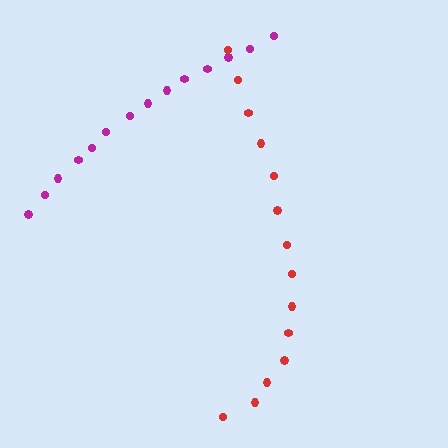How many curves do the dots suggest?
There are 2 distinct paths.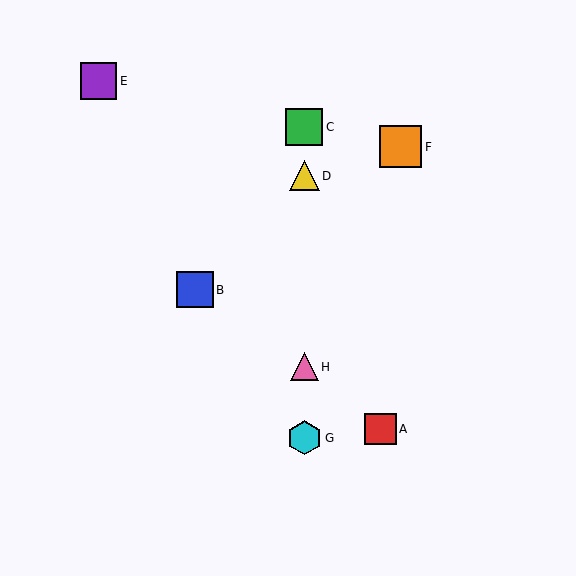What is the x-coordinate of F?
Object F is at x≈401.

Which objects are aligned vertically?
Objects C, D, G, H are aligned vertically.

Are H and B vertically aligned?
No, H is at x≈304 and B is at x≈195.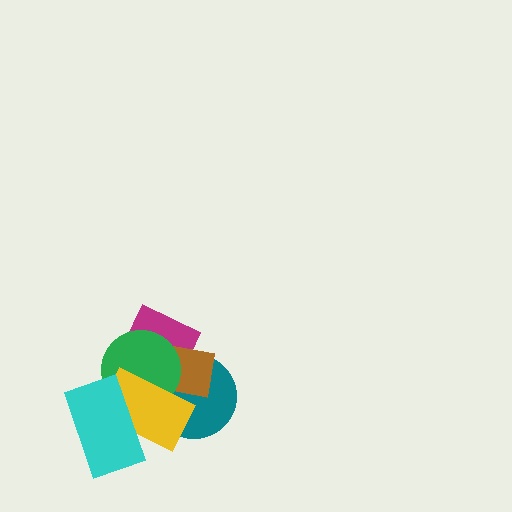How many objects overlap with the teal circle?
4 objects overlap with the teal circle.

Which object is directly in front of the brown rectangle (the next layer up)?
The green circle is directly in front of the brown rectangle.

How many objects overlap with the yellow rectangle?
5 objects overlap with the yellow rectangle.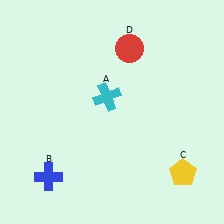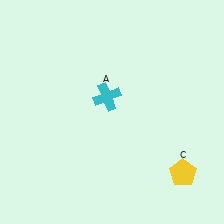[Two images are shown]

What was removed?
The blue cross (B), the red circle (D) were removed in Image 2.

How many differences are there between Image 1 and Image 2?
There are 2 differences between the two images.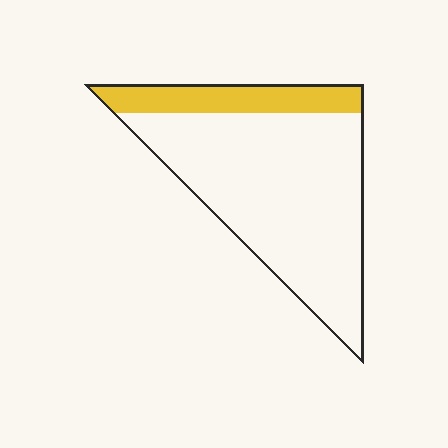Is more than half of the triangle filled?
No.